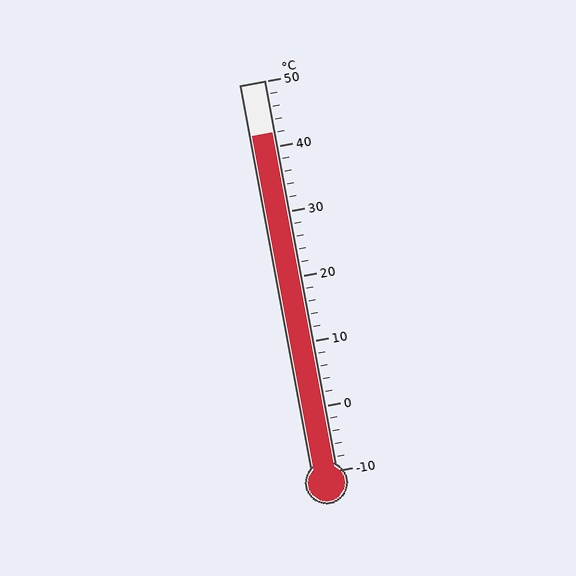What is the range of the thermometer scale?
The thermometer scale ranges from -10°C to 50°C.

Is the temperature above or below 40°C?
The temperature is above 40°C.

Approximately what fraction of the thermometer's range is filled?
The thermometer is filled to approximately 85% of its range.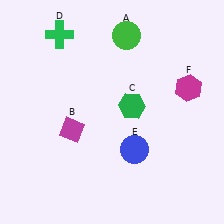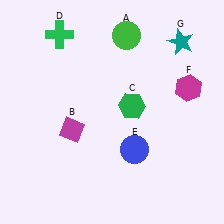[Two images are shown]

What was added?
A teal star (G) was added in Image 2.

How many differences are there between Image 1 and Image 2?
There is 1 difference between the two images.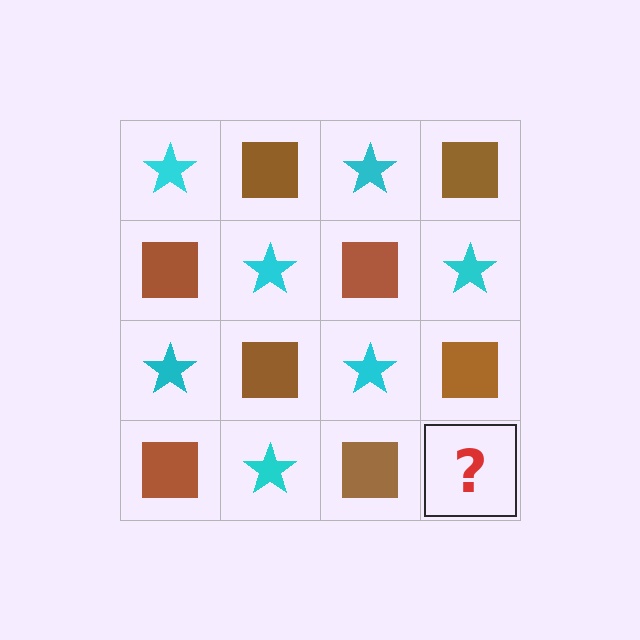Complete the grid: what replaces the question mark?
The question mark should be replaced with a cyan star.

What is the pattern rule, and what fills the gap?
The rule is that it alternates cyan star and brown square in a checkerboard pattern. The gap should be filled with a cyan star.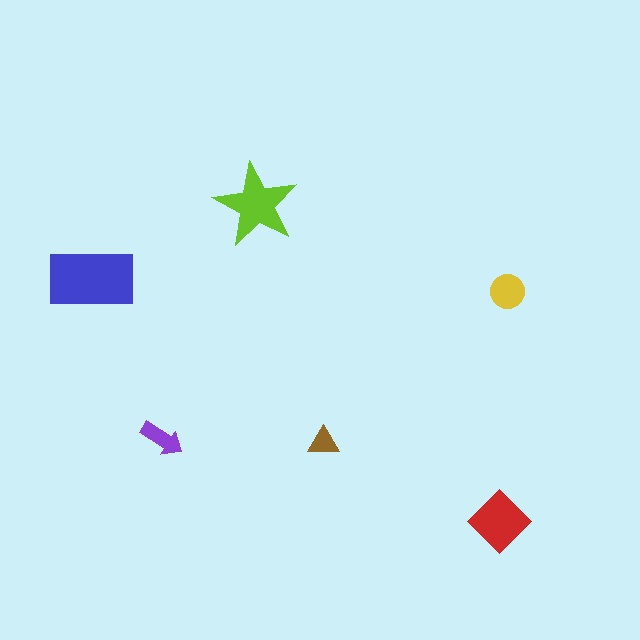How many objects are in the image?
There are 6 objects in the image.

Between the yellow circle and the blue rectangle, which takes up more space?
The blue rectangle.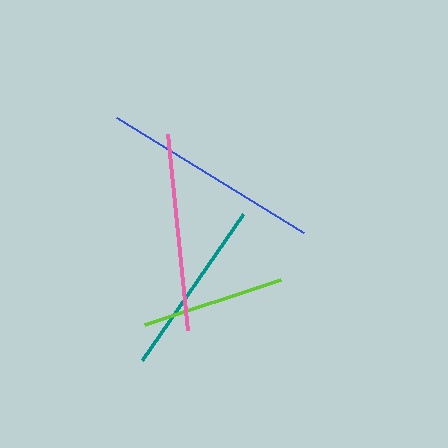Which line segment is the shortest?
The lime line is the shortest at approximately 143 pixels.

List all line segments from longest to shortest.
From longest to shortest: blue, pink, teal, lime.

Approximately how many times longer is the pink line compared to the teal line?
The pink line is approximately 1.1 times the length of the teal line.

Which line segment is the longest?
The blue line is the longest at approximately 220 pixels.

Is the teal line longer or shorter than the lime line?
The teal line is longer than the lime line.